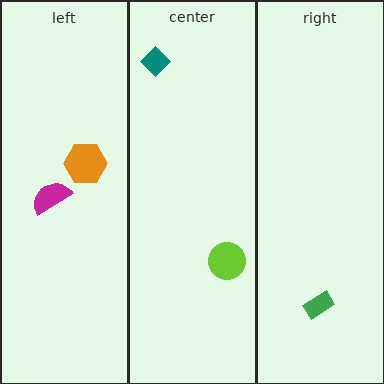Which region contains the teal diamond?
The center region.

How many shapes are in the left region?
2.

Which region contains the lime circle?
The center region.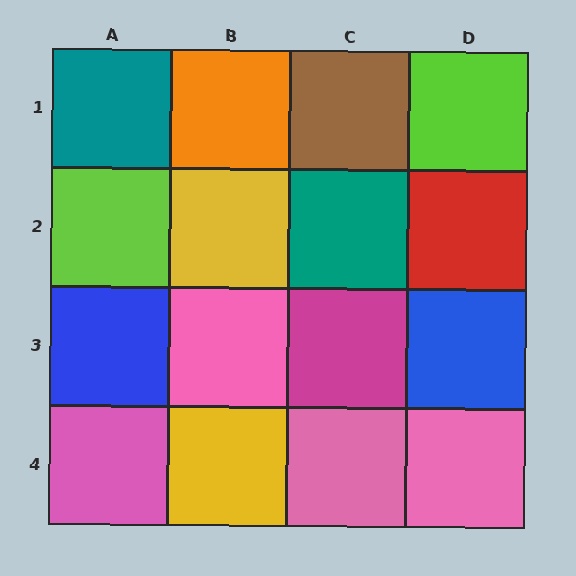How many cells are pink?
4 cells are pink.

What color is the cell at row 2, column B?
Yellow.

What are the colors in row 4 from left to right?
Pink, yellow, pink, pink.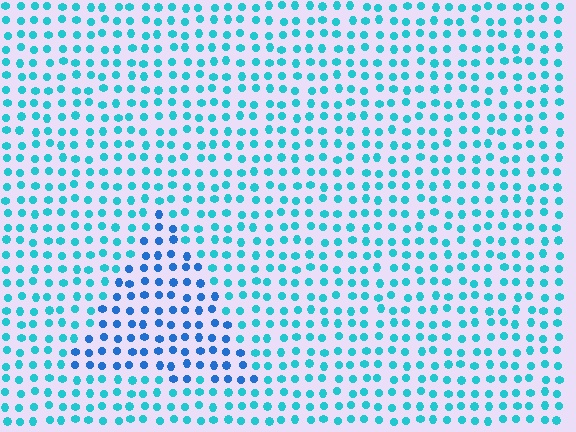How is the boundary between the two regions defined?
The boundary is defined purely by a slight shift in hue (about 31 degrees). Spacing, size, and orientation are identical on both sides.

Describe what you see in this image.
The image is filled with small cyan elements in a uniform arrangement. A triangle-shaped region is visible where the elements are tinted to a slightly different hue, forming a subtle color boundary.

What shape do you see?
I see a triangle.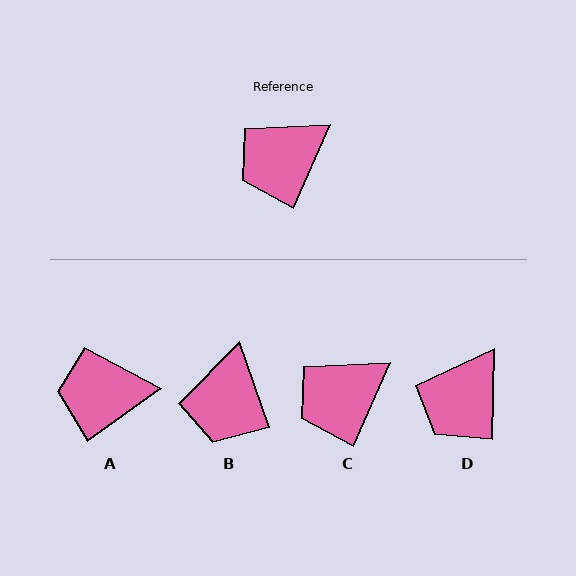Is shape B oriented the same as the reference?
No, it is off by about 43 degrees.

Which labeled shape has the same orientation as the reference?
C.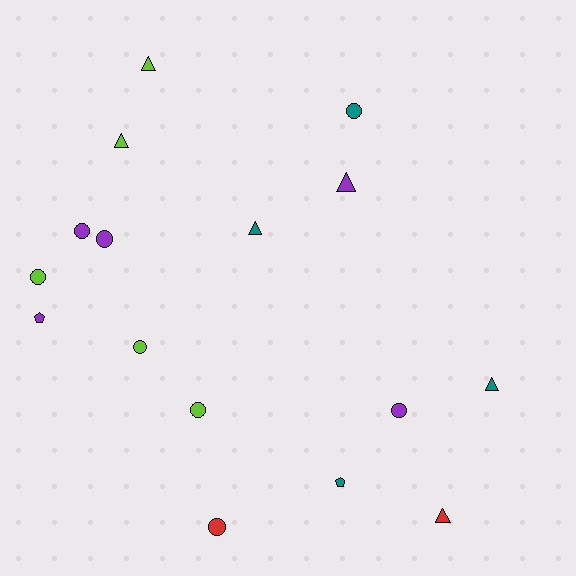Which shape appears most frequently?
Circle, with 8 objects.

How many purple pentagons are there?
There is 1 purple pentagon.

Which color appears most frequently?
Purple, with 5 objects.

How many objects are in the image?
There are 16 objects.